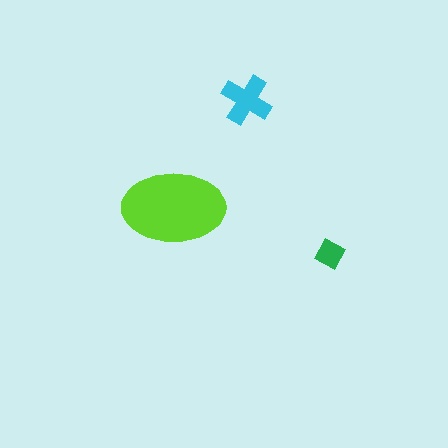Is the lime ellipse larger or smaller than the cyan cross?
Larger.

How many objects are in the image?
There are 3 objects in the image.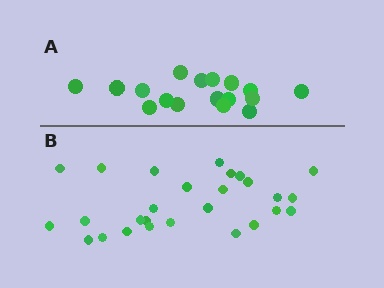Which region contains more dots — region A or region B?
Region B (the bottom region) has more dots.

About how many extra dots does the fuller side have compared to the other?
Region B has roughly 10 or so more dots than region A.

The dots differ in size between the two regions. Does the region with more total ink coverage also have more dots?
No. Region A has more total ink coverage because its dots are larger, but region B actually contains more individual dots. Total area can be misleading — the number of items is what matters here.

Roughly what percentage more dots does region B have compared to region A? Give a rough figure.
About 60% more.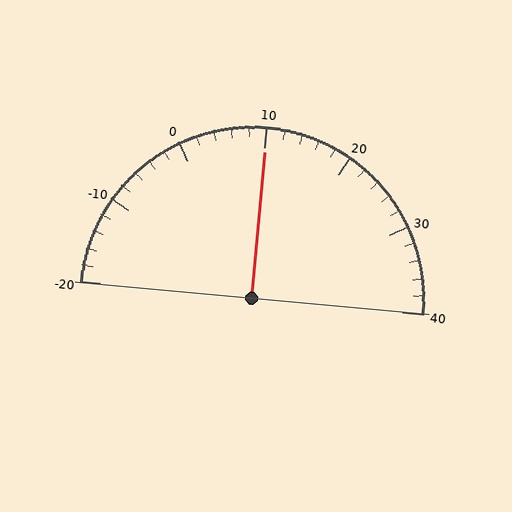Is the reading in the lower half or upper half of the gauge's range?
The reading is in the upper half of the range (-20 to 40).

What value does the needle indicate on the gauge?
The needle indicates approximately 10.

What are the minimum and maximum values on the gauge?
The gauge ranges from -20 to 40.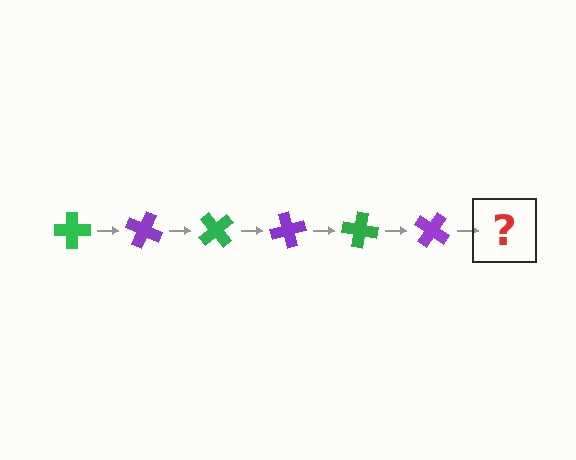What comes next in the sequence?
The next element should be a green cross, rotated 150 degrees from the start.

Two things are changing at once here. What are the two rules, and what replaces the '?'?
The two rules are that it rotates 25 degrees each step and the color cycles through green and purple. The '?' should be a green cross, rotated 150 degrees from the start.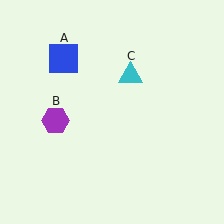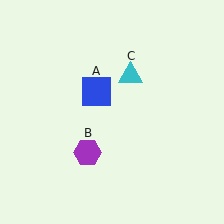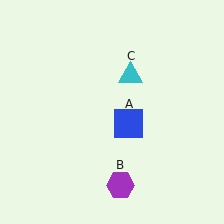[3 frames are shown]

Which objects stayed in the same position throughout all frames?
Cyan triangle (object C) remained stationary.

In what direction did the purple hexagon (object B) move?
The purple hexagon (object B) moved down and to the right.